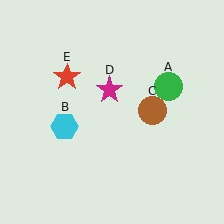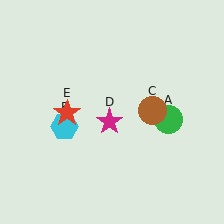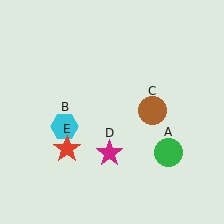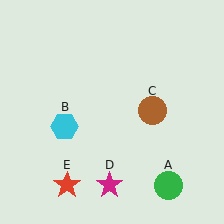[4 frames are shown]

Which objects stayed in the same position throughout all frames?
Cyan hexagon (object B) and brown circle (object C) remained stationary.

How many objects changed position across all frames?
3 objects changed position: green circle (object A), magenta star (object D), red star (object E).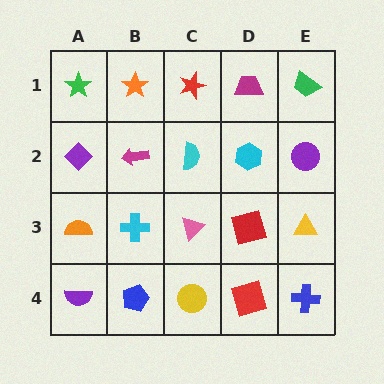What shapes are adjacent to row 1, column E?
A purple circle (row 2, column E), a magenta trapezoid (row 1, column D).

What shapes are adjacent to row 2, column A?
A green star (row 1, column A), an orange semicircle (row 3, column A), a magenta arrow (row 2, column B).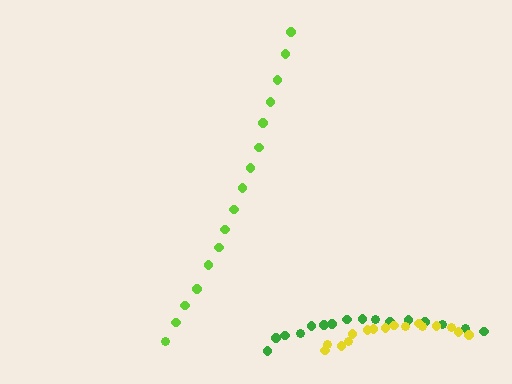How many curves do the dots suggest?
There are 3 distinct paths.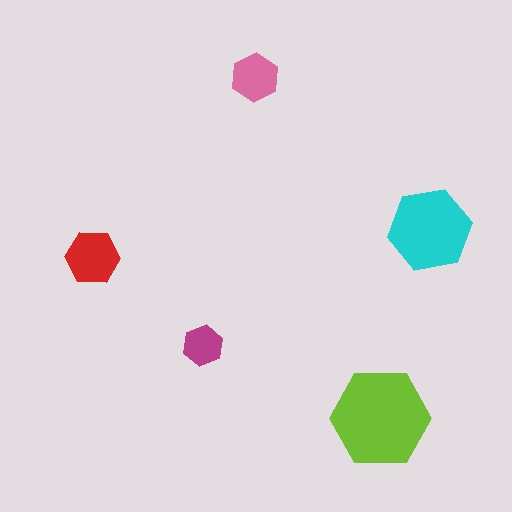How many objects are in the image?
There are 5 objects in the image.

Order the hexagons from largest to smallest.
the lime one, the cyan one, the red one, the pink one, the magenta one.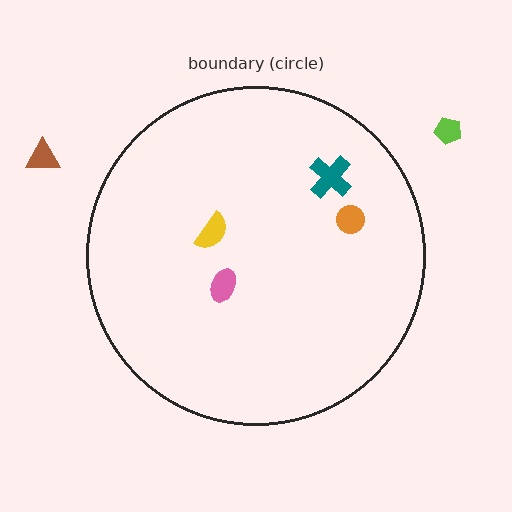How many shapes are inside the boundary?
4 inside, 2 outside.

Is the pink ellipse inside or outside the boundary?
Inside.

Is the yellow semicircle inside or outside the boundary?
Inside.